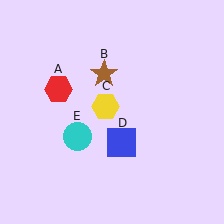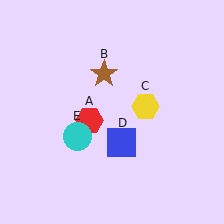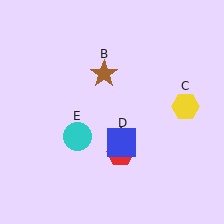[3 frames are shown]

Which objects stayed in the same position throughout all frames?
Brown star (object B) and blue square (object D) and cyan circle (object E) remained stationary.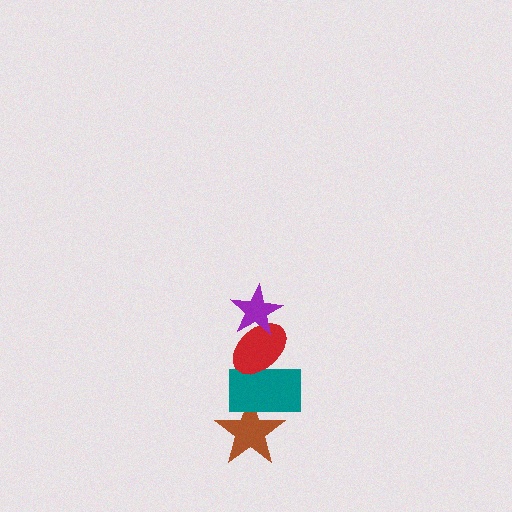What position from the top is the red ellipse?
The red ellipse is 2nd from the top.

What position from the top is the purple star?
The purple star is 1st from the top.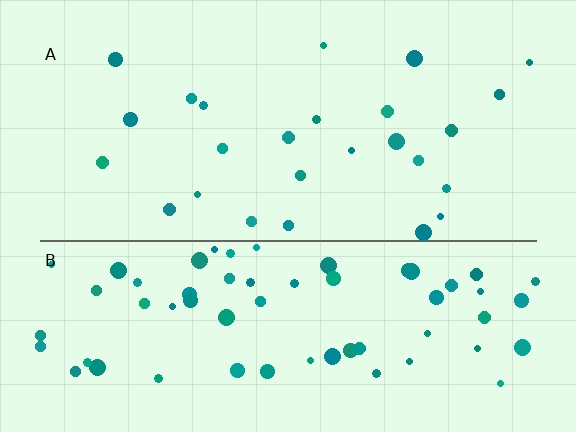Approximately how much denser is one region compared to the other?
Approximately 2.5× — region B over region A.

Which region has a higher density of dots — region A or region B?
B (the bottom).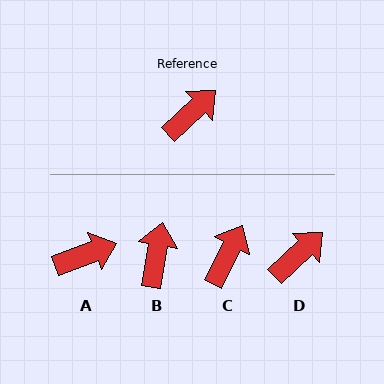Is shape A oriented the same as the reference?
No, it is off by about 23 degrees.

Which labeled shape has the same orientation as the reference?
D.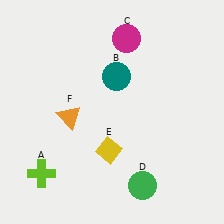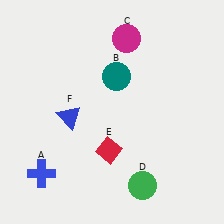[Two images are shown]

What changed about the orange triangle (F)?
In Image 1, F is orange. In Image 2, it changed to blue.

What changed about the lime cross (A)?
In Image 1, A is lime. In Image 2, it changed to blue.